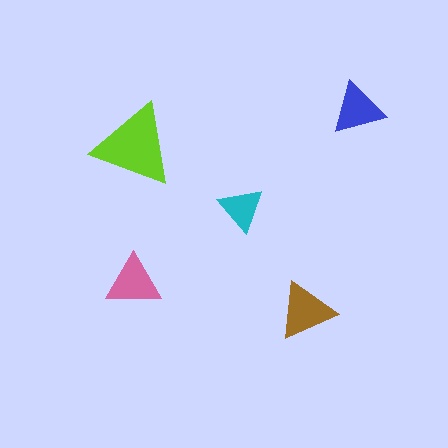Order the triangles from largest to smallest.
the lime one, the brown one, the pink one, the blue one, the cyan one.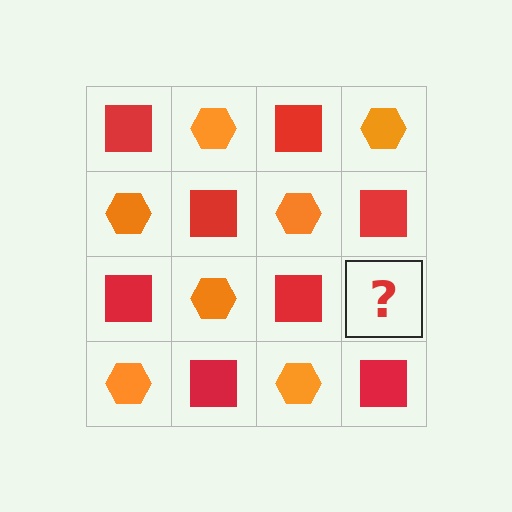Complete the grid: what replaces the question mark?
The question mark should be replaced with an orange hexagon.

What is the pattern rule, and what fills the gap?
The rule is that it alternates red square and orange hexagon in a checkerboard pattern. The gap should be filled with an orange hexagon.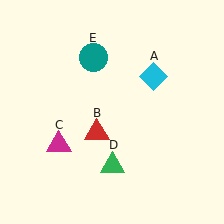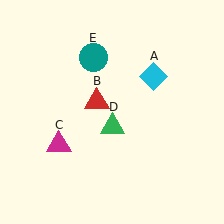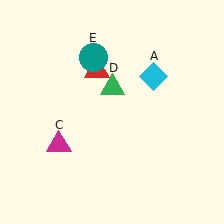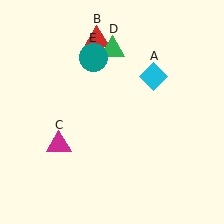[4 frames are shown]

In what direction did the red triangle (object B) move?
The red triangle (object B) moved up.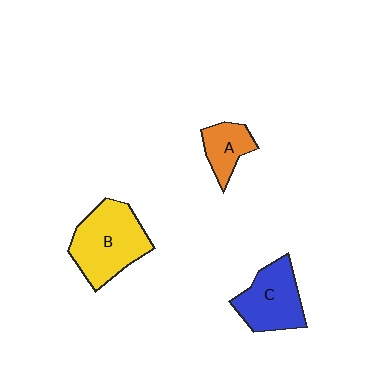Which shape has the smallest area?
Shape A (orange).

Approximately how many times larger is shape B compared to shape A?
Approximately 2.2 times.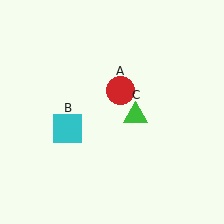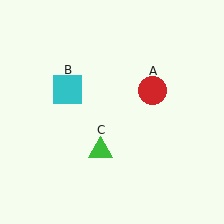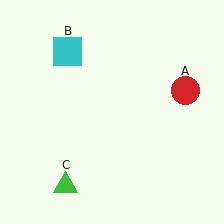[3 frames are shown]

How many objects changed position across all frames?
3 objects changed position: red circle (object A), cyan square (object B), green triangle (object C).